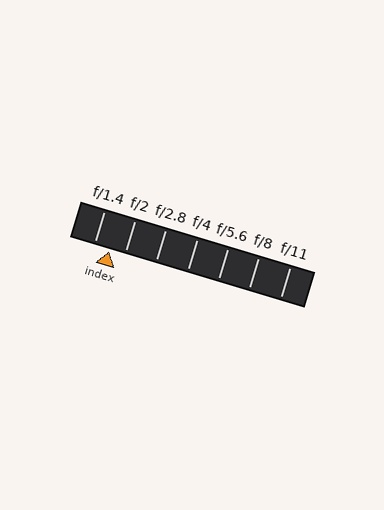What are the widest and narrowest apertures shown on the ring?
The widest aperture shown is f/1.4 and the narrowest is f/11.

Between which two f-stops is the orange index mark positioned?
The index mark is between f/1.4 and f/2.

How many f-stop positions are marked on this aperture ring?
There are 7 f-stop positions marked.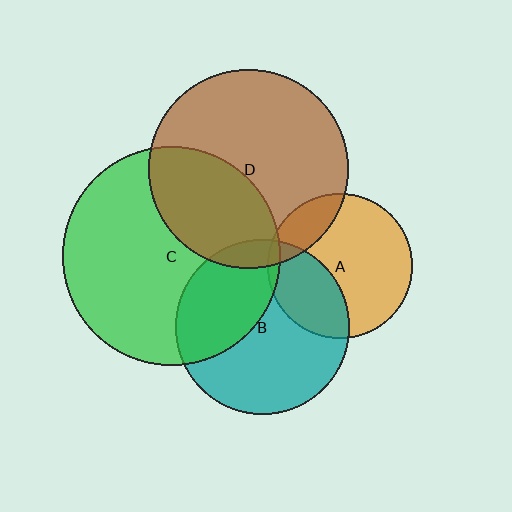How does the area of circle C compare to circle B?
Approximately 1.6 times.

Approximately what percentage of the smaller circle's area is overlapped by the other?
Approximately 10%.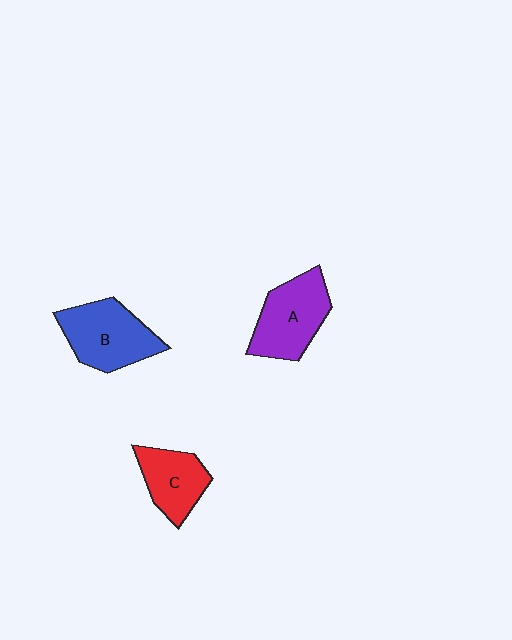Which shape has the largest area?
Shape B (blue).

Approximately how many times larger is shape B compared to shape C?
Approximately 1.4 times.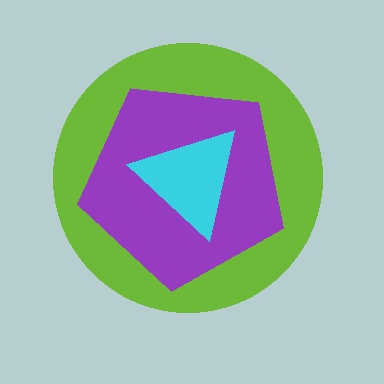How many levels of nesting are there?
3.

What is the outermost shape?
The lime circle.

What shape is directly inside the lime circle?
The purple pentagon.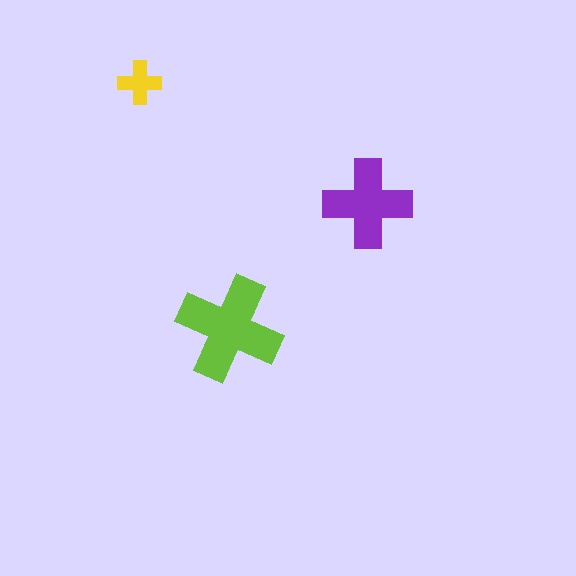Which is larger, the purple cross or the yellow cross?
The purple one.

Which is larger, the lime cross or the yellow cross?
The lime one.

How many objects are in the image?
There are 3 objects in the image.